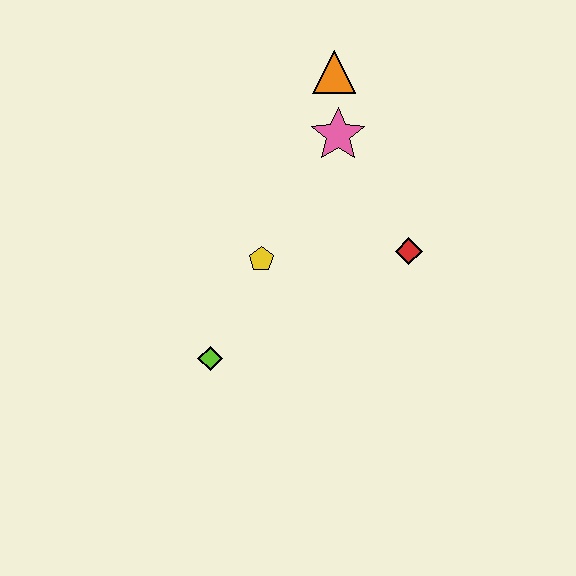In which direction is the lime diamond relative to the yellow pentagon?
The lime diamond is below the yellow pentagon.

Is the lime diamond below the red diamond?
Yes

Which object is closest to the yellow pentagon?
The lime diamond is closest to the yellow pentagon.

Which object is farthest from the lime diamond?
The orange triangle is farthest from the lime diamond.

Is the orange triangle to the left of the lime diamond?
No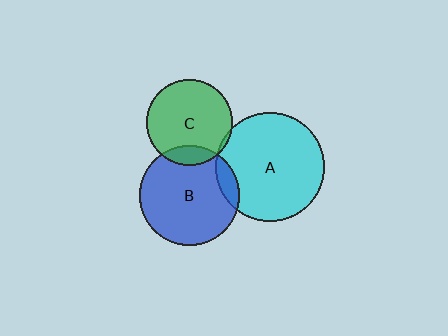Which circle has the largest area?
Circle A (cyan).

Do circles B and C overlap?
Yes.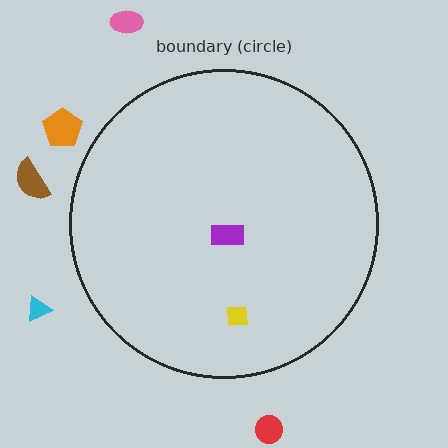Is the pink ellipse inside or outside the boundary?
Outside.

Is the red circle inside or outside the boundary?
Outside.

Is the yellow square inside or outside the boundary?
Inside.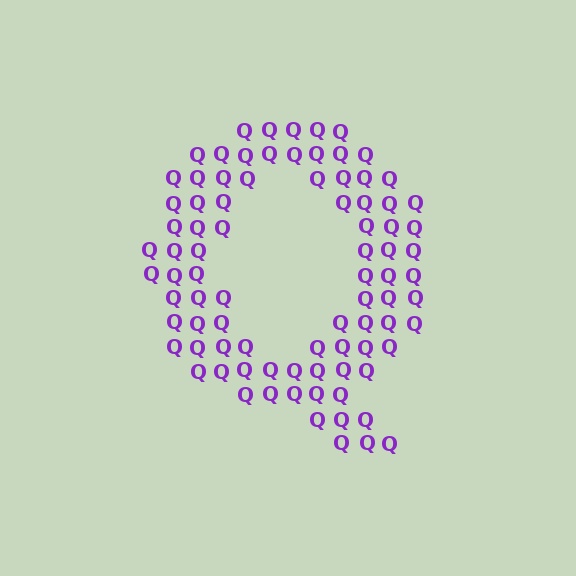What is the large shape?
The large shape is the letter Q.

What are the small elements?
The small elements are letter Q's.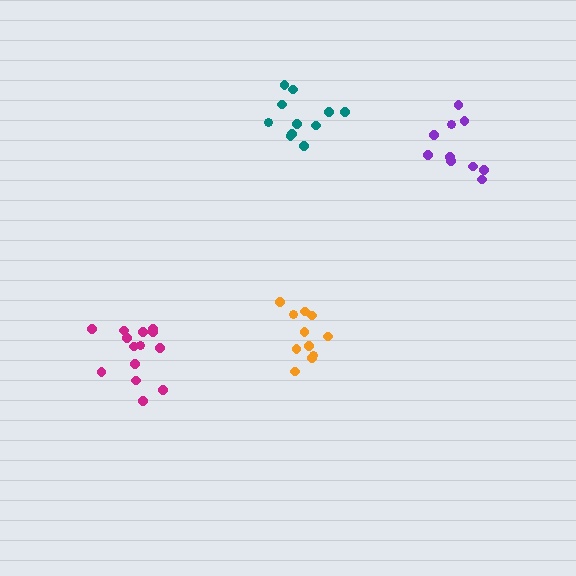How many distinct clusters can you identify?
There are 4 distinct clusters.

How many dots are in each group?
Group 1: 11 dots, Group 2: 14 dots, Group 3: 10 dots, Group 4: 11 dots (46 total).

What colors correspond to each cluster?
The clusters are colored: orange, magenta, purple, teal.